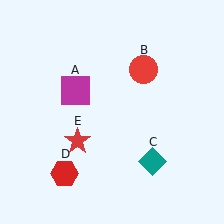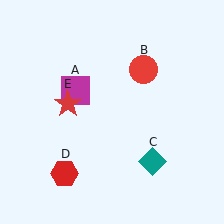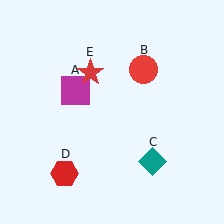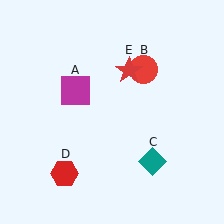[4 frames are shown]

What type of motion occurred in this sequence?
The red star (object E) rotated clockwise around the center of the scene.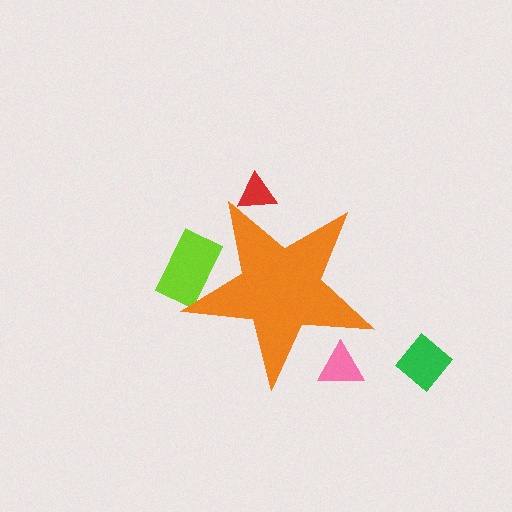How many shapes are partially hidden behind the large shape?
3 shapes are partially hidden.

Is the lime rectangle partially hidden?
Yes, the lime rectangle is partially hidden behind the orange star.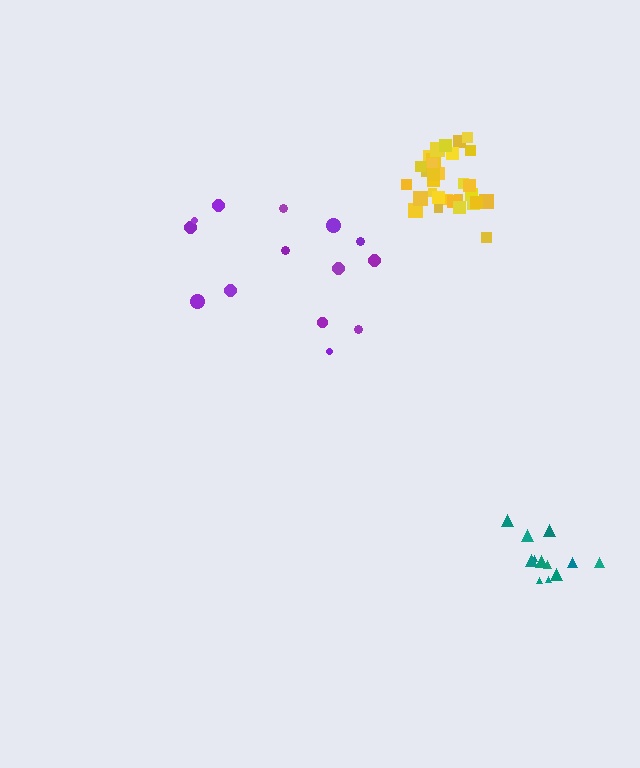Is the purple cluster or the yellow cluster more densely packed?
Yellow.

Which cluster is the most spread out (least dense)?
Purple.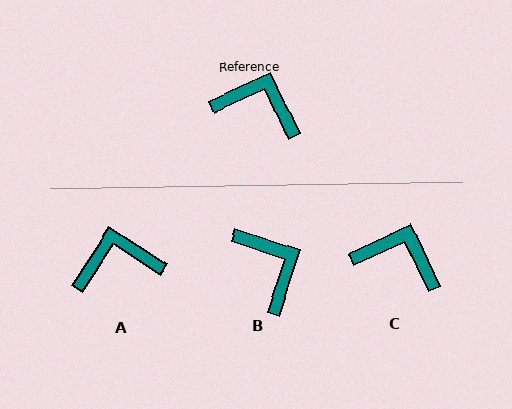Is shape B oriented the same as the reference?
No, it is off by about 44 degrees.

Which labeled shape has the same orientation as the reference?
C.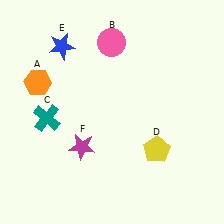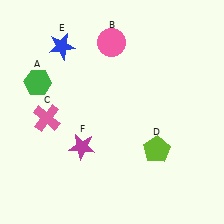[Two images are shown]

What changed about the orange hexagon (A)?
In Image 1, A is orange. In Image 2, it changed to green.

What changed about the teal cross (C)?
In Image 1, C is teal. In Image 2, it changed to pink.